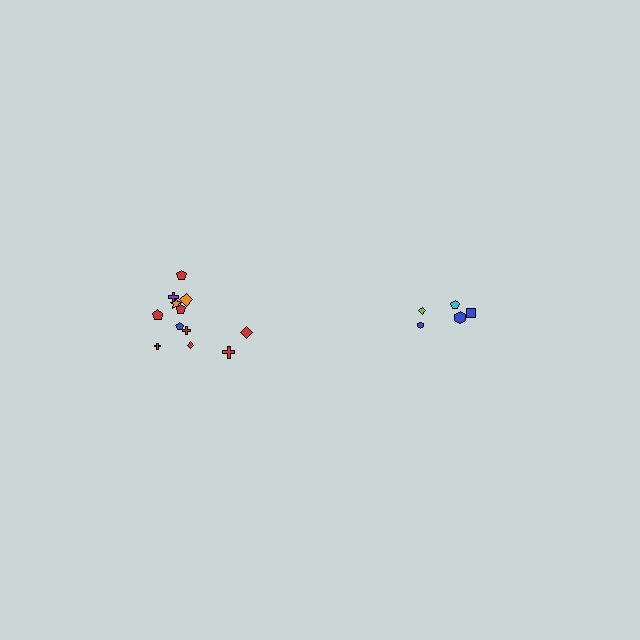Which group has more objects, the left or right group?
The left group.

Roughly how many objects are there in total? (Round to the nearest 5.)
Roughly 15 objects in total.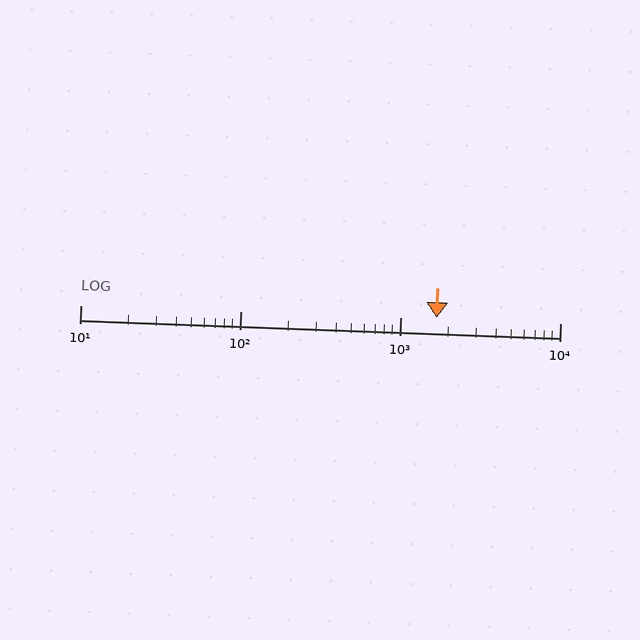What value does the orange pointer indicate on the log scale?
The pointer indicates approximately 1700.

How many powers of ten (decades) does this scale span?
The scale spans 3 decades, from 10 to 10000.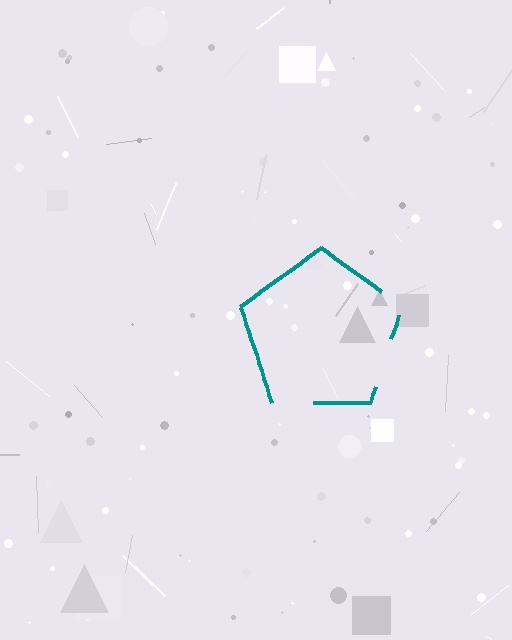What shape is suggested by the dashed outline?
The dashed outline suggests a pentagon.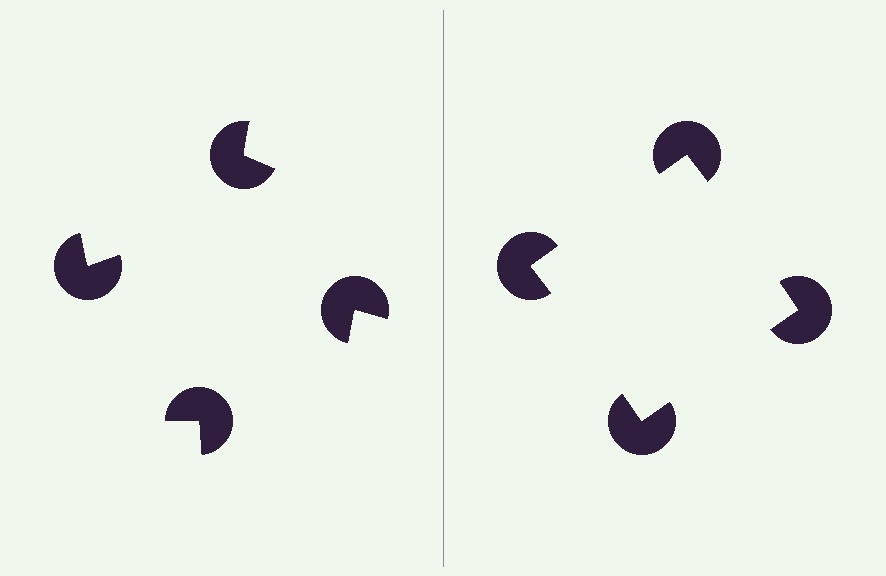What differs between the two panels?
The pac-man discs are positioned identically on both sides; only the wedge orientations differ. On the right they align to a square; on the left they are misaligned.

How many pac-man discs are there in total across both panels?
8 — 4 on each side.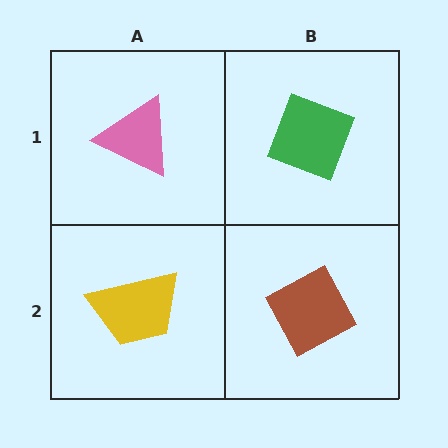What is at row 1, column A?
A pink triangle.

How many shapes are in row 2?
2 shapes.